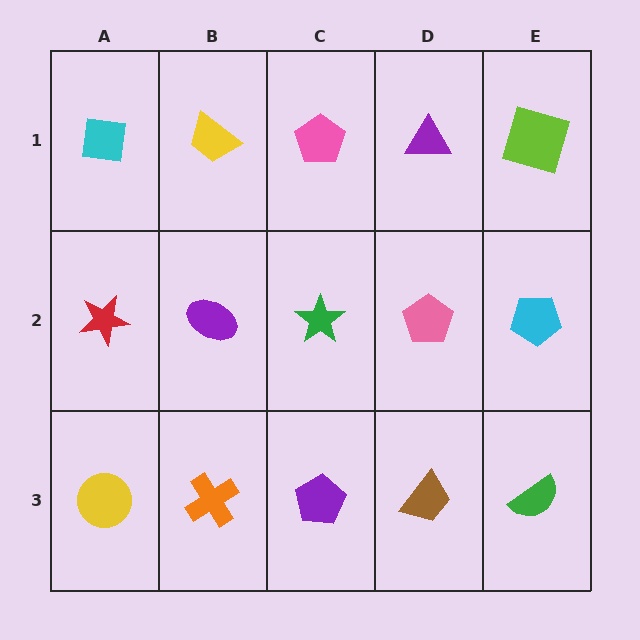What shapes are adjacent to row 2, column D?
A purple triangle (row 1, column D), a brown trapezoid (row 3, column D), a green star (row 2, column C), a cyan pentagon (row 2, column E).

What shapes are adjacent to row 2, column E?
A lime square (row 1, column E), a green semicircle (row 3, column E), a pink pentagon (row 2, column D).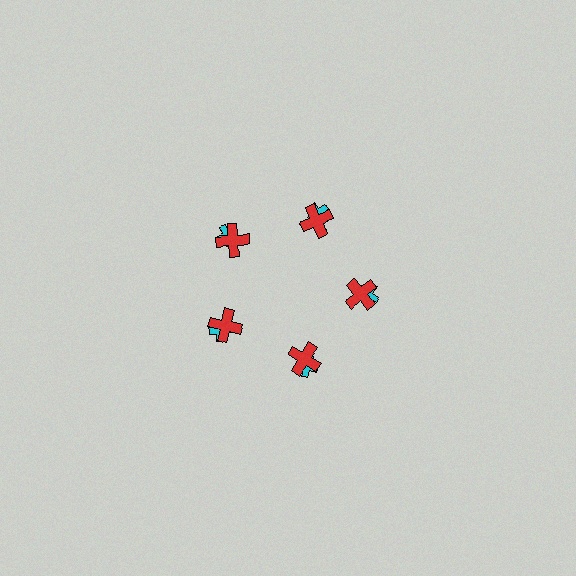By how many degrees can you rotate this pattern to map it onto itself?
The pattern maps onto itself every 72 degrees of rotation.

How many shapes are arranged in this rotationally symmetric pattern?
There are 10 shapes, arranged in 5 groups of 2.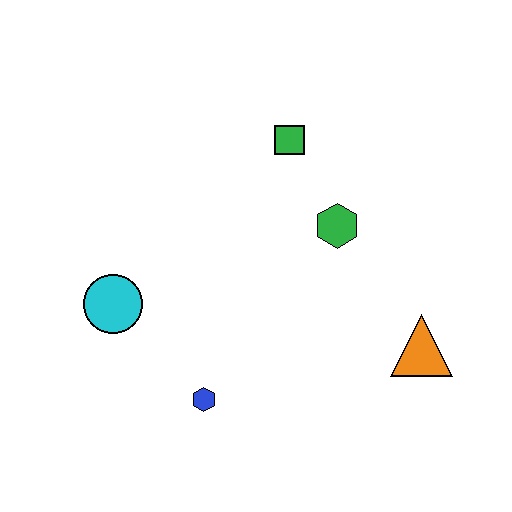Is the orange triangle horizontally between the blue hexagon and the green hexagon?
No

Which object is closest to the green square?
The green hexagon is closest to the green square.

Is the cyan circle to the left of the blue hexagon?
Yes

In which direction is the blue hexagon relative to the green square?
The blue hexagon is below the green square.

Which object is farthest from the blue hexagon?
The green square is farthest from the blue hexagon.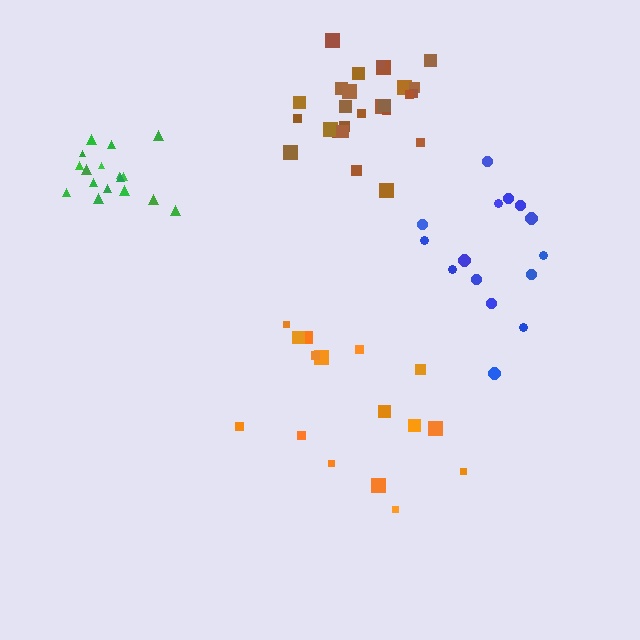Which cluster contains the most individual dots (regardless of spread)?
Brown (26).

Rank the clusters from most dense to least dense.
green, brown, blue, orange.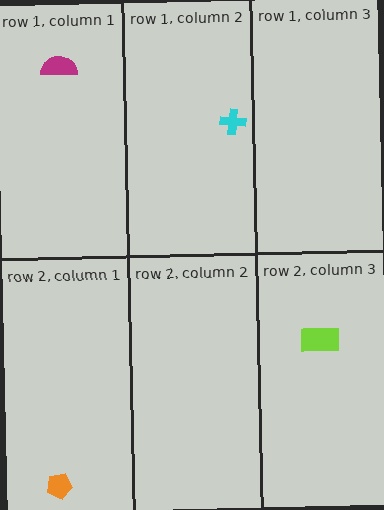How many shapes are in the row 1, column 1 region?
1.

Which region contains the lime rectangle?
The row 2, column 3 region.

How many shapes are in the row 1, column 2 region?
1.